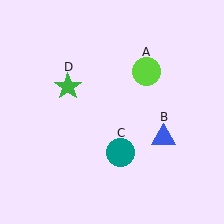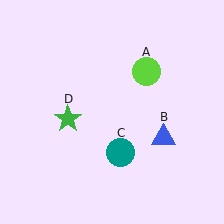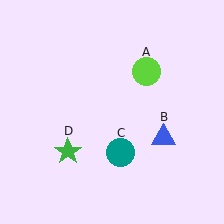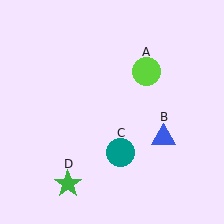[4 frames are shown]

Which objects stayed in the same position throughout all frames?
Lime circle (object A) and blue triangle (object B) and teal circle (object C) remained stationary.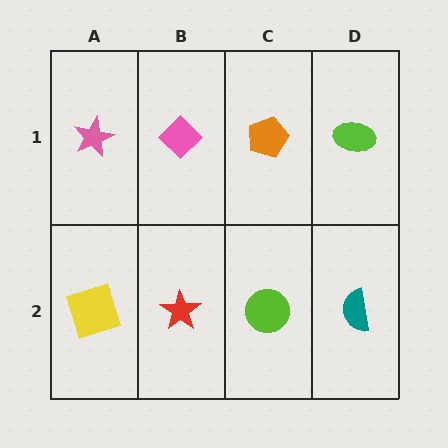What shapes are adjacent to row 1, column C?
A lime circle (row 2, column C), a pink diamond (row 1, column B), a lime ellipse (row 1, column D).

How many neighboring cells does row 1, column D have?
2.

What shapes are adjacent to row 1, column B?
A red star (row 2, column B), a pink star (row 1, column A), an orange pentagon (row 1, column C).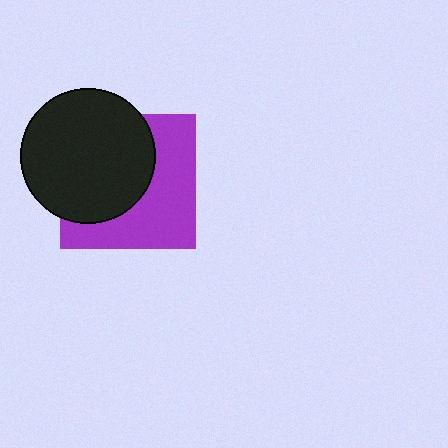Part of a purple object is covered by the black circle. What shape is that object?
It is a square.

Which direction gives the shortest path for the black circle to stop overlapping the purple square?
Moving toward the upper-left gives the shortest separation.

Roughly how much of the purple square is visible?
About half of it is visible (roughly 49%).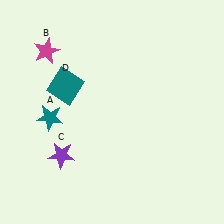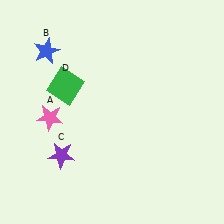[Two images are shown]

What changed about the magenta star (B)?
In Image 1, B is magenta. In Image 2, it changed to blue.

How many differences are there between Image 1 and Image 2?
There are 3 differences between the two images.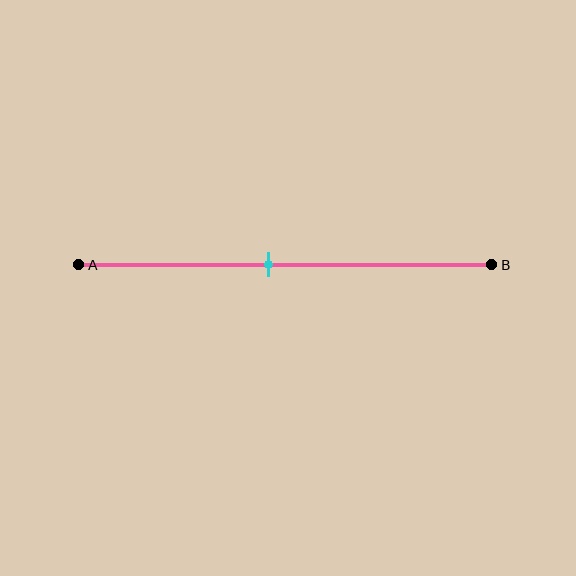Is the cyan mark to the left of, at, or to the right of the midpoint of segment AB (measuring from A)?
The cyan mark is to the left of the midpoint of segment AB.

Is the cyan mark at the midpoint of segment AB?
No, the mark is at about 45% from A, not at the 50% midpoint.